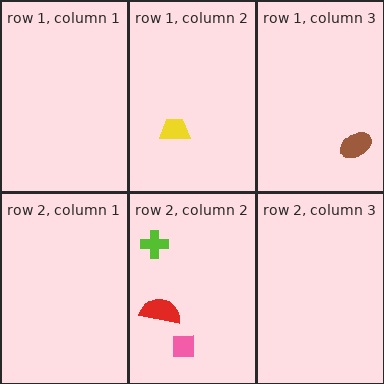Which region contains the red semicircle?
The row 2, column 2 region.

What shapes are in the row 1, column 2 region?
The yellow trapezoid.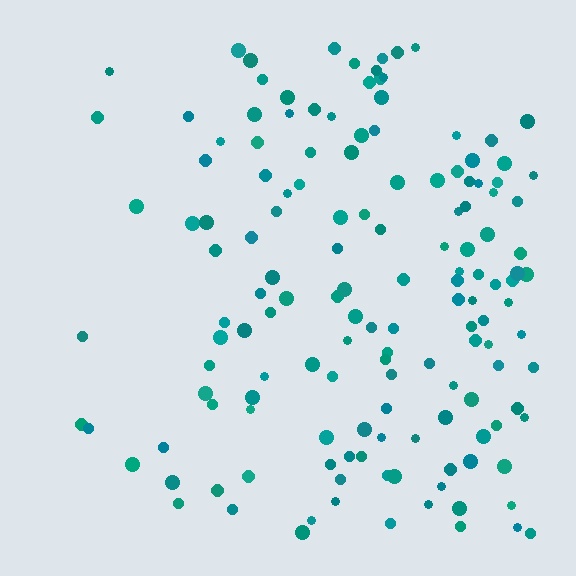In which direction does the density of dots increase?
From left to right, with the right side densest.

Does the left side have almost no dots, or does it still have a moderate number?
Still a moderate number, just noticeably fewer than the right.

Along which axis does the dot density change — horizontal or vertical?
Horizontal.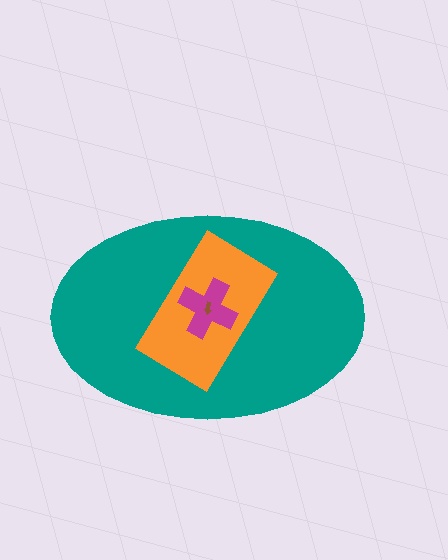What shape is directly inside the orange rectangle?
The magenta cross.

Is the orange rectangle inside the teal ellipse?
Yes.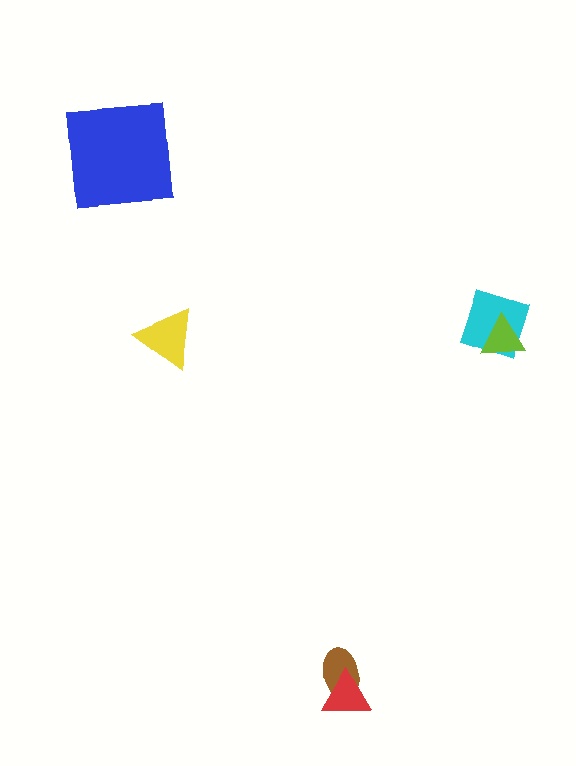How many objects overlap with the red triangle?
1 object overlaps with the red triangle.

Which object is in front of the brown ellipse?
The red triangle is in front of the brown ellipse.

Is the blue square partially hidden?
No, no other shape covers it.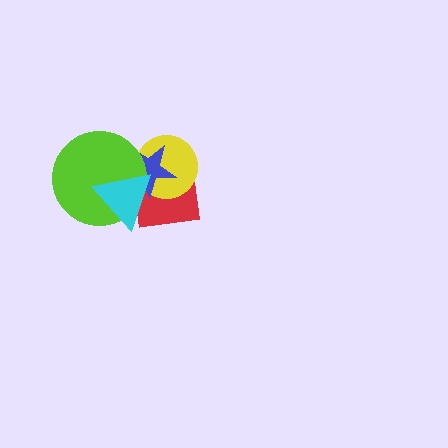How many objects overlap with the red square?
4 objects overlap with the red square.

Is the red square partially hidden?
Yes, it is partially covered by another shape.